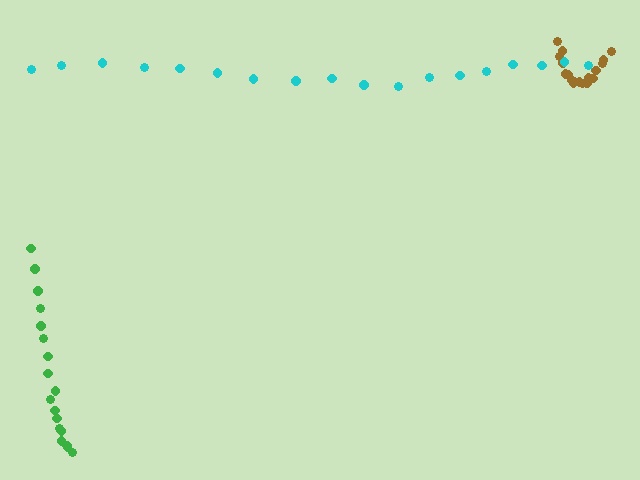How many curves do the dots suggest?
There are 3 distinct paths.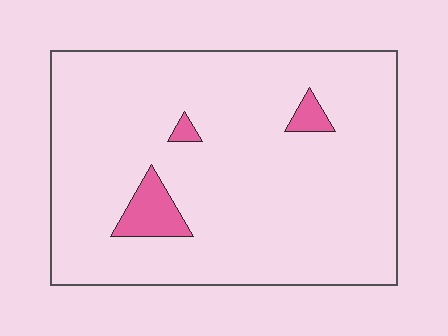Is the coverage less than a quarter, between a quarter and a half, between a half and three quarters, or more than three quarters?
Less than a quarter.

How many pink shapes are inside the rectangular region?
3.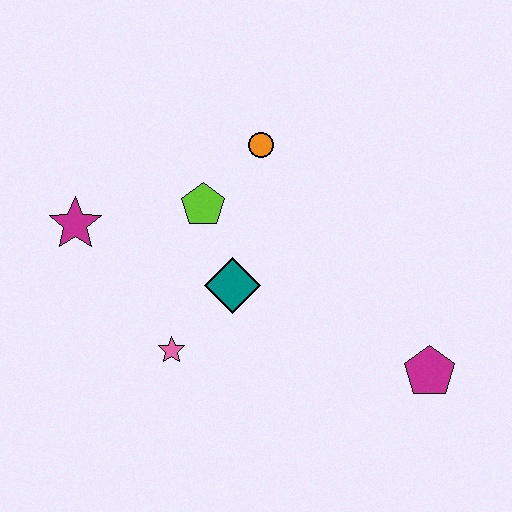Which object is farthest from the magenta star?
The magenta pentagon is farthest from the magenta star.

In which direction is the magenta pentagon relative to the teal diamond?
The magenta pentagon is to the right of the teal diamond.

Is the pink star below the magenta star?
Yes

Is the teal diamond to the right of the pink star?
Yes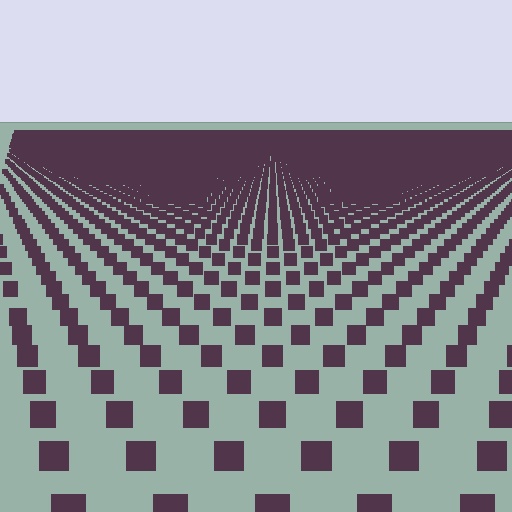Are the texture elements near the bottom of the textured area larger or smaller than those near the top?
Larger. Near the bottom, elements are closer to the viewer and appear at a bigger on-screen size.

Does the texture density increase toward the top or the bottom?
Density increases toward the top.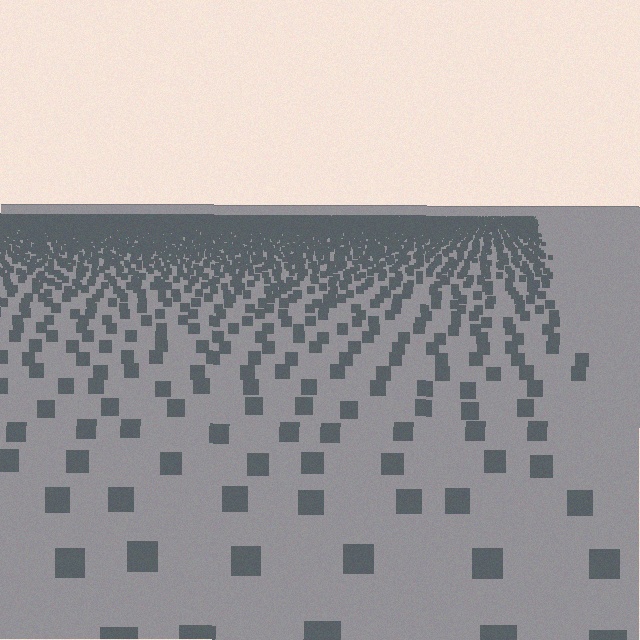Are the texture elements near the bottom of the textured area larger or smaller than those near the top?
Larger. Near the bottom, elements are closer to the viewer and appear at a bigger on-screen size.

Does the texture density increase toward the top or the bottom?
Density increases toward the top.